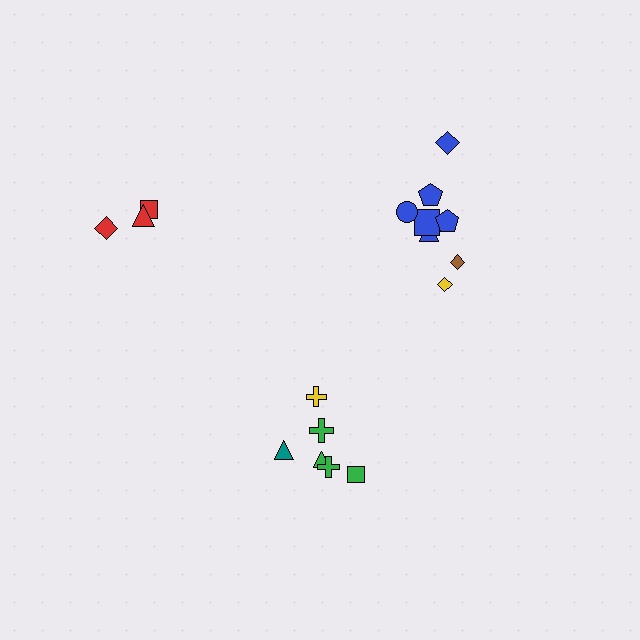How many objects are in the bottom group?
There are 6 objects.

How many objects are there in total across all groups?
There are 17 objects.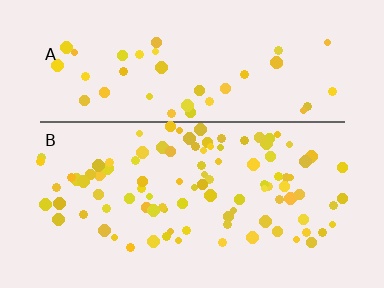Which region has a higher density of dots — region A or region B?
B (the bottom).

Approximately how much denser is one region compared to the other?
Approximately 2.2× — region B over region A.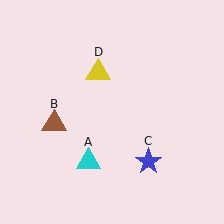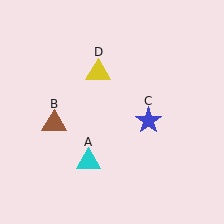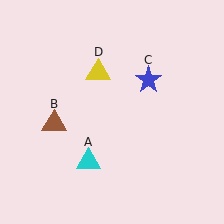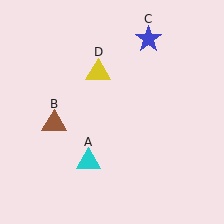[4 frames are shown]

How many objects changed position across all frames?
1 object changed position: blue star (object C).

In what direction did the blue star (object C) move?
The blue star (object C) moved up.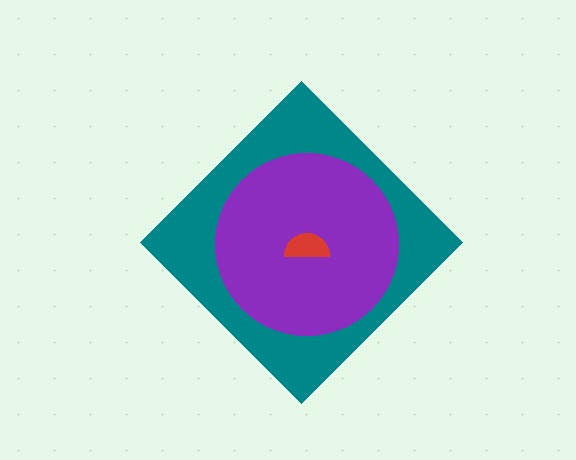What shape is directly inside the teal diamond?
The purple circle.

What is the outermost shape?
The teal diamond.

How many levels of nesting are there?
3.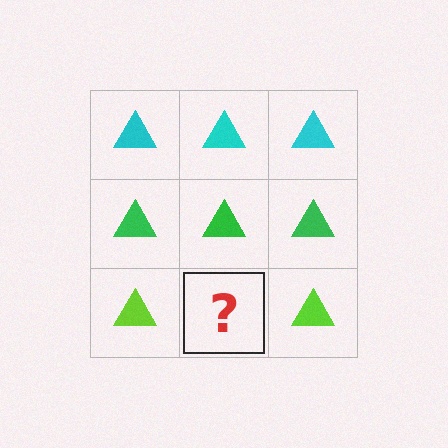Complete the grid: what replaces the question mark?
The question mark should be replaced with a lime triangle.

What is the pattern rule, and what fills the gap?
The rule is that each row has a consistent color. The gap should be filled with a lime triangle.